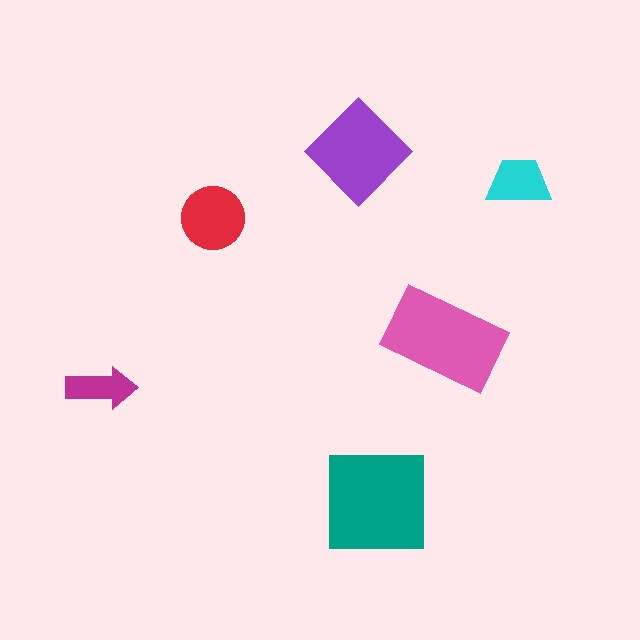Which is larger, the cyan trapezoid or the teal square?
The teal square.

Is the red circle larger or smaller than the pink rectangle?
Smaller.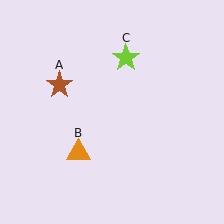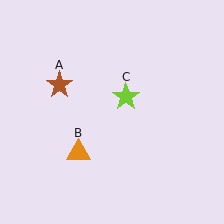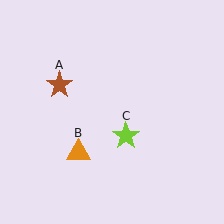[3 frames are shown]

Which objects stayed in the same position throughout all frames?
Brown star (object A) and orange triangle (object B) remained stationary.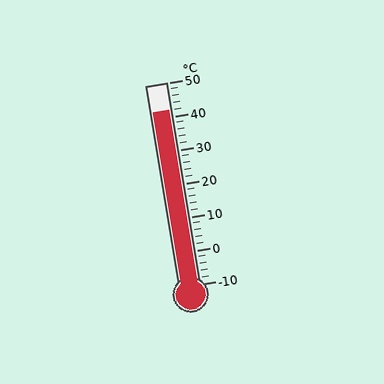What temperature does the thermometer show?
The thermometer shows approximately 42°C.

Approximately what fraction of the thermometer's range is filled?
The thermometer is filled to approximately 85% of its range.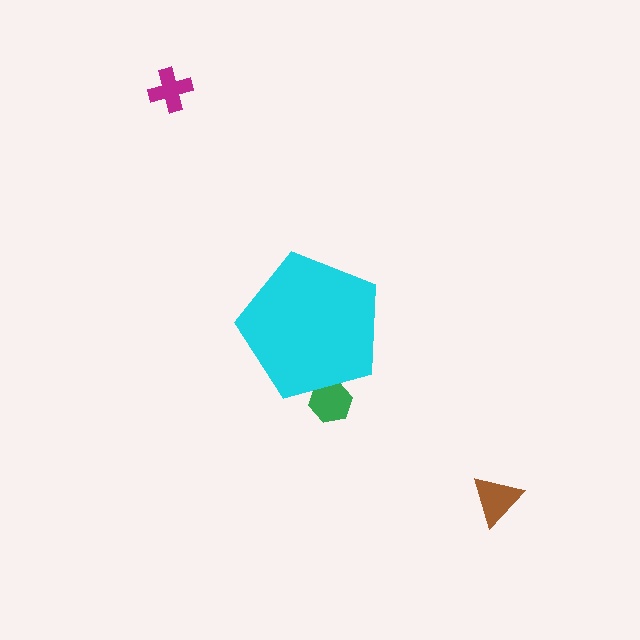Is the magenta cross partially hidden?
No, the magenta cross is fully visible.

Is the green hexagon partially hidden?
Yes, the green hexagon is partially hidden behind the cyan pentagon.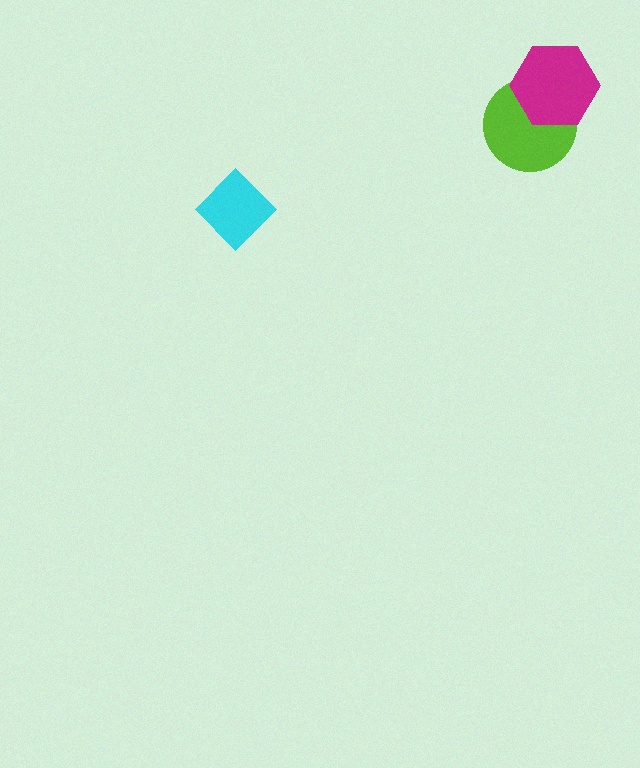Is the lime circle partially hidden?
Yes, it is partially covered by another shape.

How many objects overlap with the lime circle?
1 object overlaps with the lime circle.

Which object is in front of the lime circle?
The magenta hexagon is in front of the lime circle.